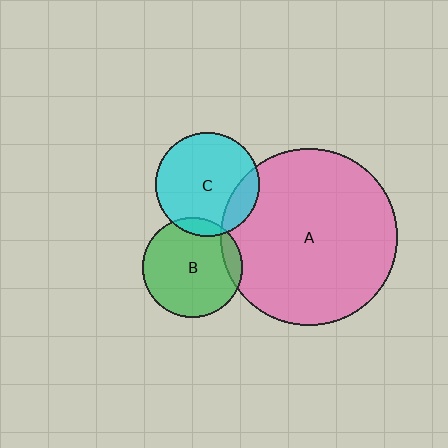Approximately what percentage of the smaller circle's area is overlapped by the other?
Approximately 15%.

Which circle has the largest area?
Circle A (pink).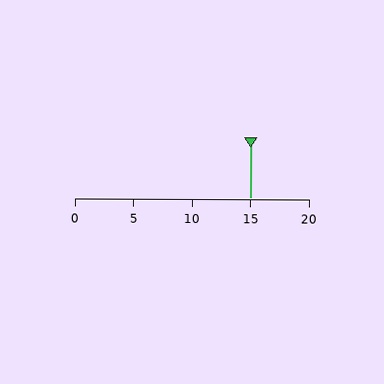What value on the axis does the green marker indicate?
The marker indicates approximately 15.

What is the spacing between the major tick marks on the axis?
The major ticks are spaced 5 apart.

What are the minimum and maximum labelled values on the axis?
The axis runs from 0 to 20.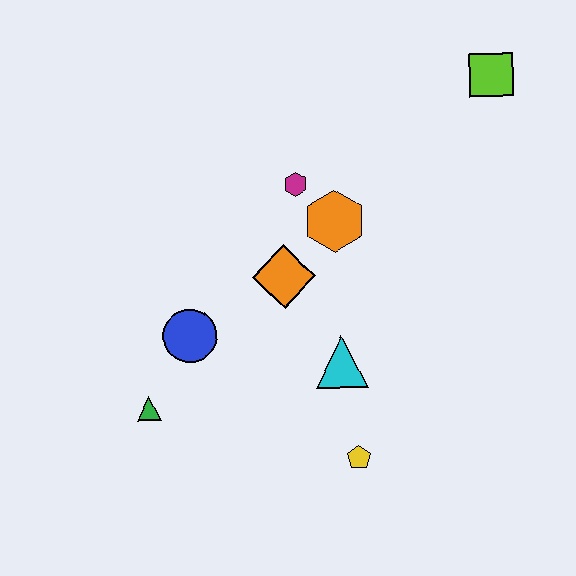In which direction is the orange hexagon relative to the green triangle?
The orange hexagon is to the right of the green triangle.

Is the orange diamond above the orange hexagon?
No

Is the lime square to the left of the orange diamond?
No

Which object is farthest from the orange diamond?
The lime square is farthest from the orange diamond.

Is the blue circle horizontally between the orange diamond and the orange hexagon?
No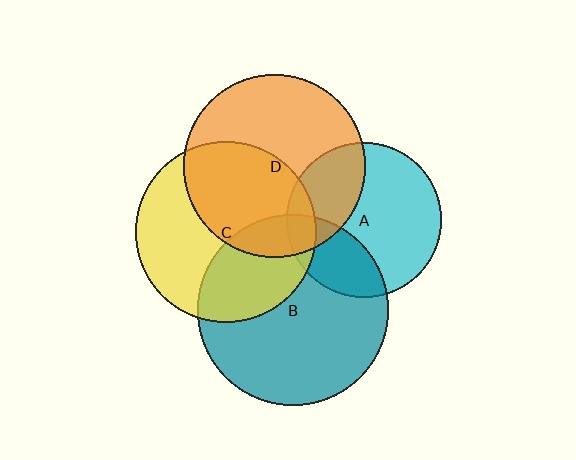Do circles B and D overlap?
Yes.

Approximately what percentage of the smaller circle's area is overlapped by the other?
Approximately 15%.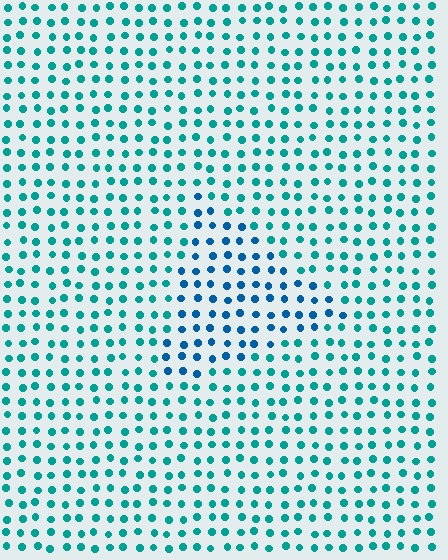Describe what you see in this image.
The image is filled with small teal elements in a uniform arrangement. A triangle-shaped region is visible where the elements are tinted to a slightly different hue, forming a subtle color boundary.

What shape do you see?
I see a triangle.